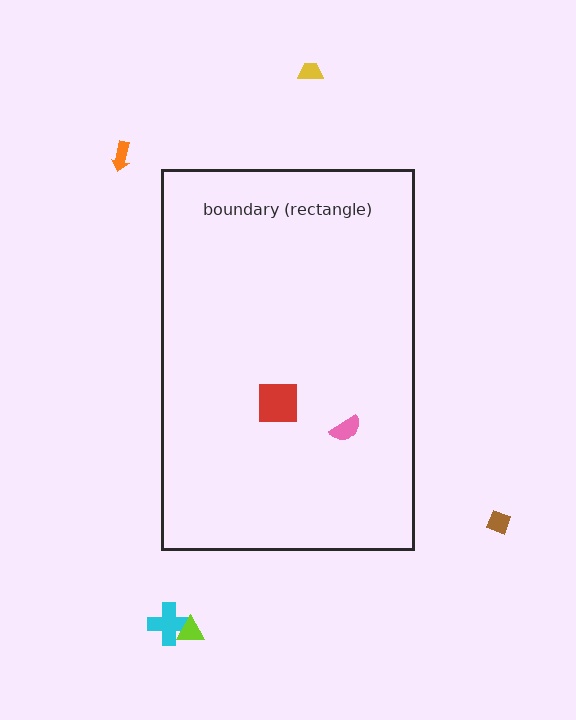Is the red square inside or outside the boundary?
Inside.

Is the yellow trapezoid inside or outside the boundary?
Outside.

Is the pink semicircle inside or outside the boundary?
Inside.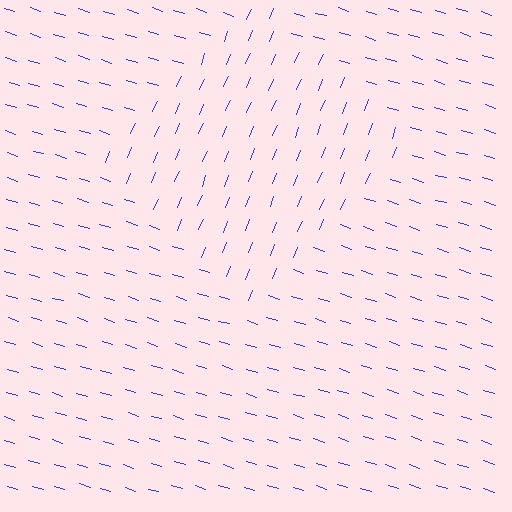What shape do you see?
I see a diamond.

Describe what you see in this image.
The image is filled with small blue line segments. A diamond region in the image has lines oriented differently from the surrounding lines, creating a visible texture boundary.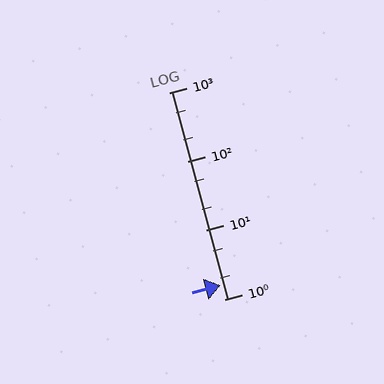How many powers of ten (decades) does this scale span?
The scale spans 3 decades, from 1 to 1000.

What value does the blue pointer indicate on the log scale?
The pointer indicates approximately 1.6.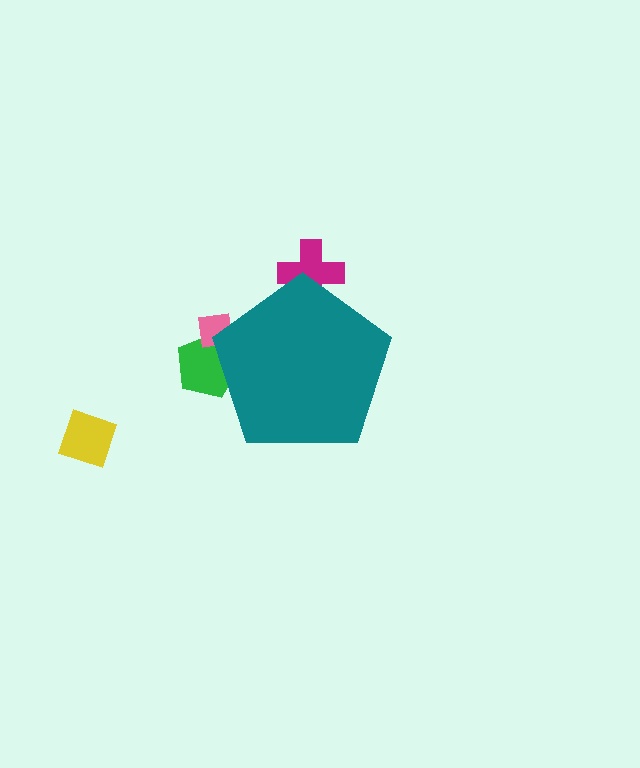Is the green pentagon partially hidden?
Yes, the green pentagon is partially hidden behind the teal pentagon.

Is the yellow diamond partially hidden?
No, the yellow diamond is fully visible.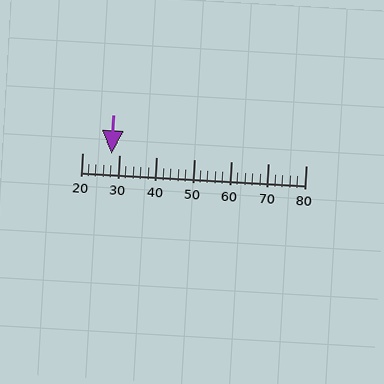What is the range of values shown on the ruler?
The ruler shows values from 20 to 80.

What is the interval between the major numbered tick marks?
The major tick marks are spaced 10 units apart.